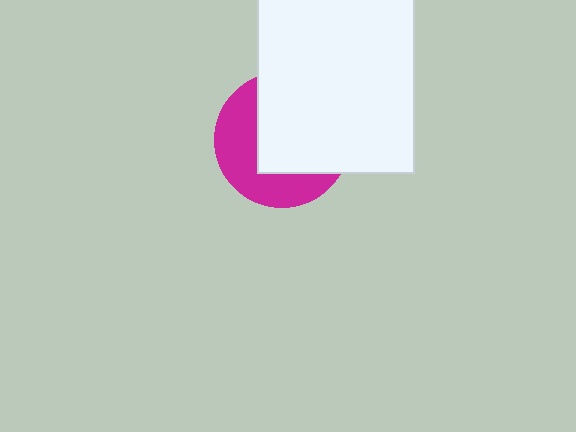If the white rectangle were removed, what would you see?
You would see the complete magenta circle.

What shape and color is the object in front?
The object in front is a white rectangle.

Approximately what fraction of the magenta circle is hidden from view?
Roughly 57% of the magenta circle is hidden behind the white rectangle.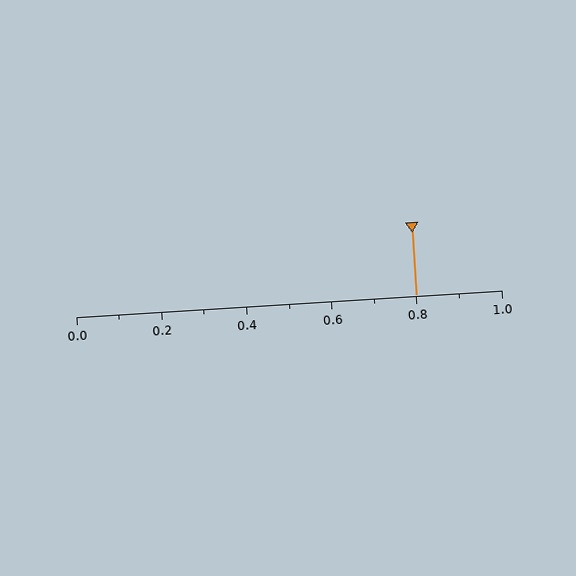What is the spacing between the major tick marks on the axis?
The major ticks are spaced 0.2 apart.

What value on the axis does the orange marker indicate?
The marker indicates approximately 0.8.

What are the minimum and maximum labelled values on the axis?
The axis runs from 0.0 to 1.0.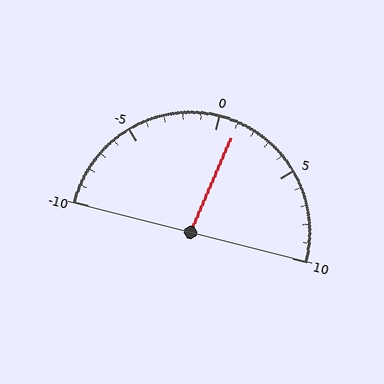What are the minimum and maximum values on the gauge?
The gauge ranges from -10 to 10.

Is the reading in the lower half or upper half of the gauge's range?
The reading is in the upper half of the range (-10 to 10).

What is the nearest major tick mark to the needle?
The nearest major tick mark is 0.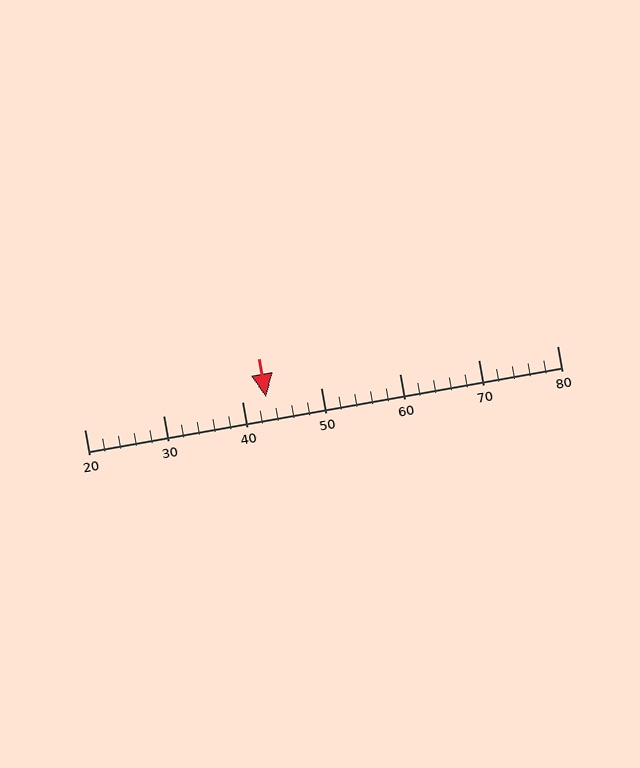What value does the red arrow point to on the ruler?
The red arrow points to approximately 43.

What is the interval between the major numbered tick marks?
The major tick marks are spaced 10 units apart.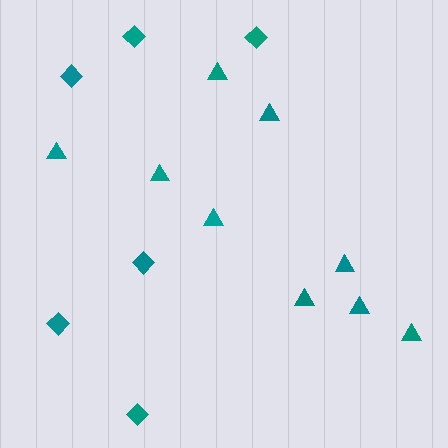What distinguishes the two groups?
There are 2 groups: one group of diamonds (6) and one group of triangles (9).